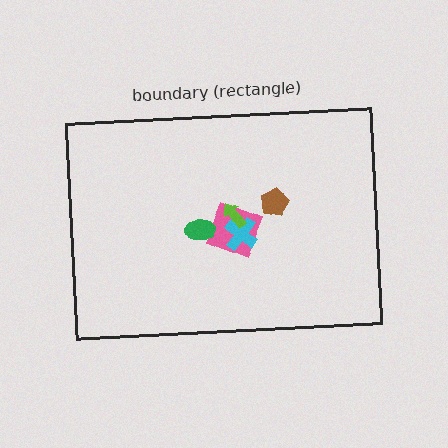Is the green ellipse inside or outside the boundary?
Inside.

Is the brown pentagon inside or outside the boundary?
Inside.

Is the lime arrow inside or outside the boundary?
Inside.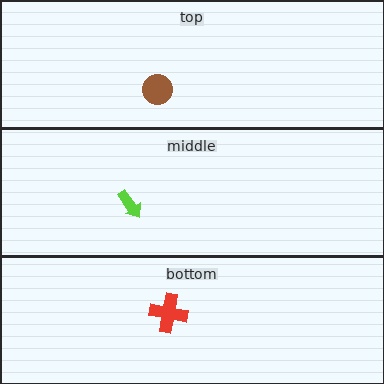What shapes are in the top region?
The brown circle.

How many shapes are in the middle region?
1.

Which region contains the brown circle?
The top region.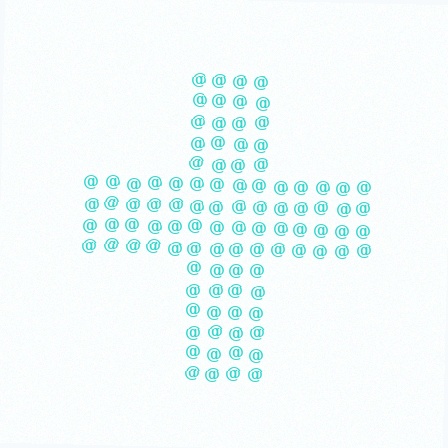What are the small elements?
The small elements are at signs.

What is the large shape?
The large shape is a cross.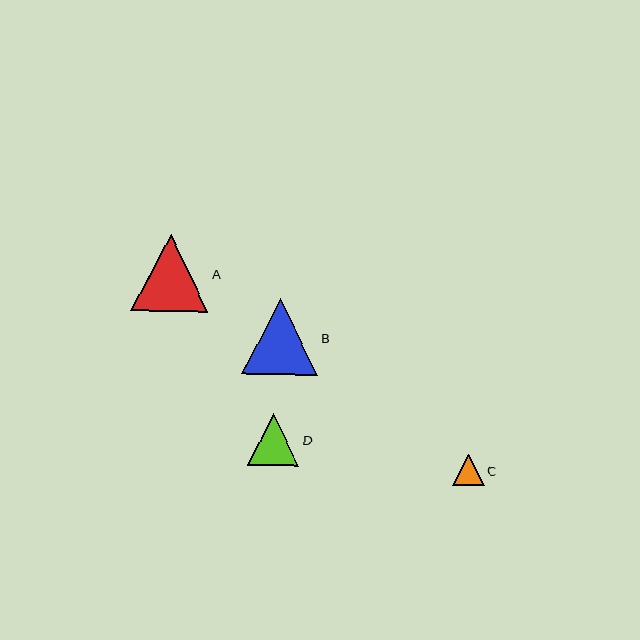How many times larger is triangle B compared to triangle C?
Triangle B is approximately 2.4 times the size of triangle C.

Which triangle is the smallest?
Triangle C is the smallest with a size of approximately 31 pixels.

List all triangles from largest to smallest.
From largest to smallest: A, B, D, C.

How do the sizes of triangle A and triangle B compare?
Triangle A and triangle B are approximately the same size.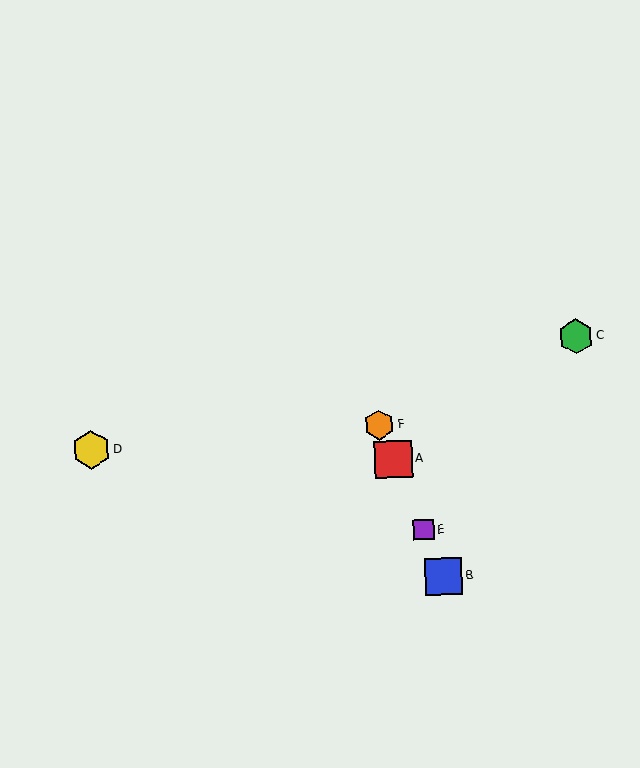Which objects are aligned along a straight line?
Objects A, B, E, F are aligned along a straight line.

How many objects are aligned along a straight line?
4 objects (A, B, E, F) are aligned along a straight line.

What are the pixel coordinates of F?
Object F is at (379, 425).